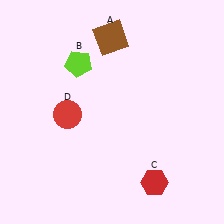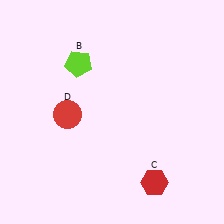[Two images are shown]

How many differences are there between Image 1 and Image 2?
There is 1 difference between the two images.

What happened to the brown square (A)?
The brown square (A) was removed in Image 2. It was in the top-left area of Image 1.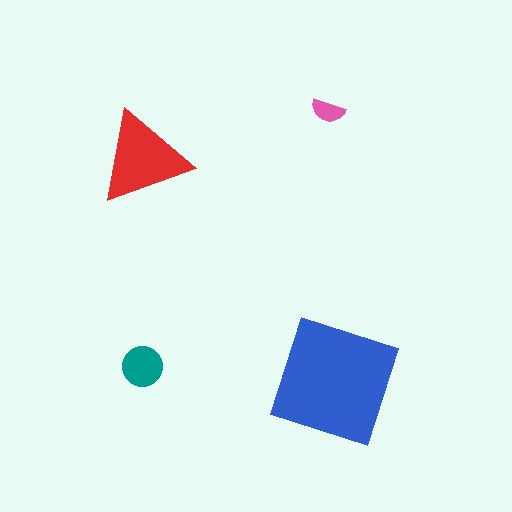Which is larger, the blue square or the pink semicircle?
The blue square.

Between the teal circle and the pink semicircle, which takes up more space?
The teal circle.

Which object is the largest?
The blue square.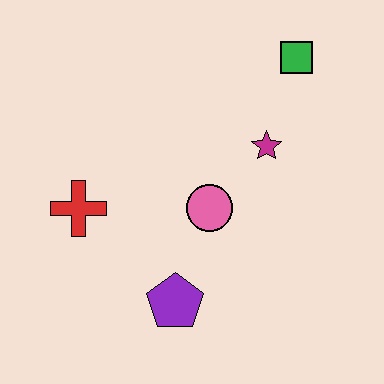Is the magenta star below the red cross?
No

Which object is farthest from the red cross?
The green square is farthest from the red cross.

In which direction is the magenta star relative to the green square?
The magenta star is below the green square.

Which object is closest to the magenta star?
The pink circle is closest to the magenta star.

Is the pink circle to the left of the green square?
Yes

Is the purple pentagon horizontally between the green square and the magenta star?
No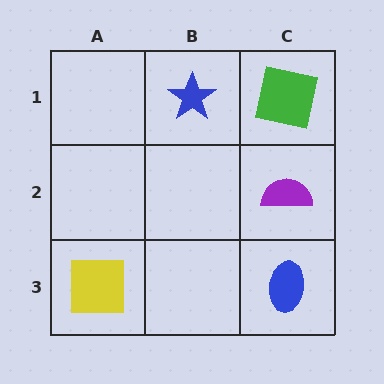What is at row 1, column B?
A blue star.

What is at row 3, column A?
A yellow square.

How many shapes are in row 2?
1 shape.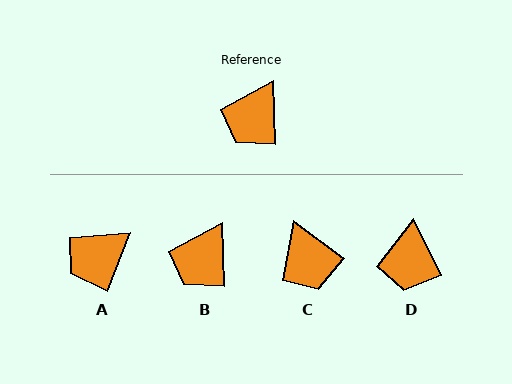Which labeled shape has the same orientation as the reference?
B.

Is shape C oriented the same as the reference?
No, it is off by about 51 degrees.